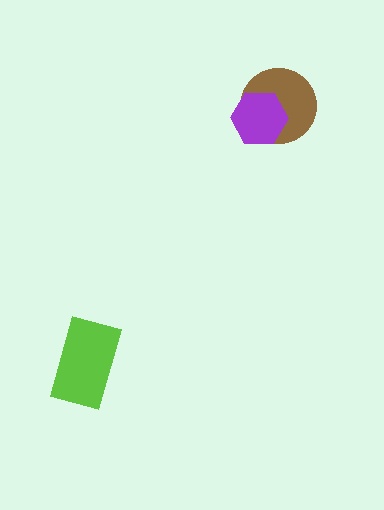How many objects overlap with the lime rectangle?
0 objects overlap with the lime rectangle.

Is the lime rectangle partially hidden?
No, no other shape covers it.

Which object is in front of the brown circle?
The purple hexagon is in front of the brown circle.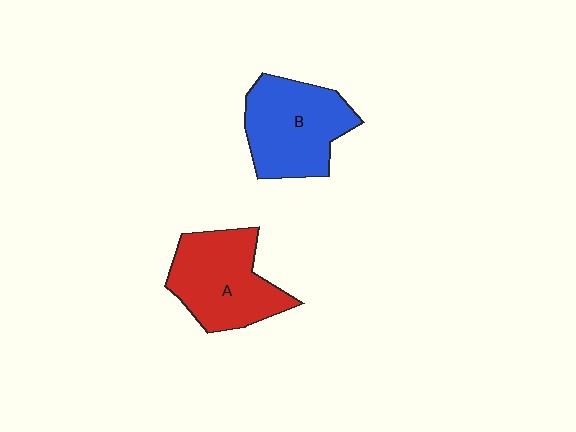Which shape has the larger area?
Shape B (blue).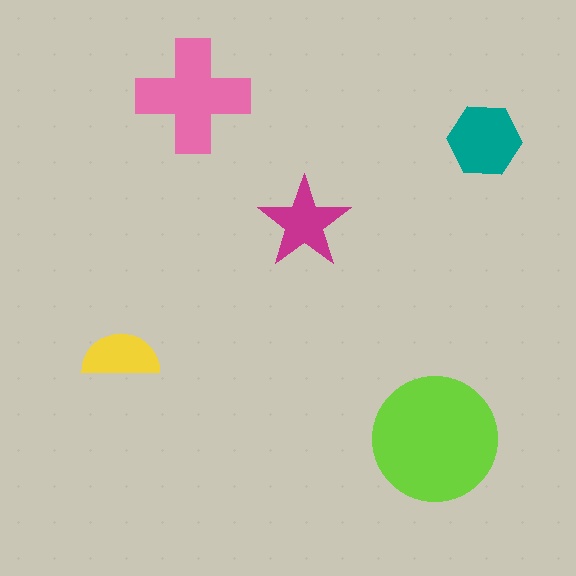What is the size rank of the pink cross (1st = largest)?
2nd.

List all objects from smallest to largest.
The yellow semicircle, the magenta star, the teal hexagon, the pink cross, the lime circle.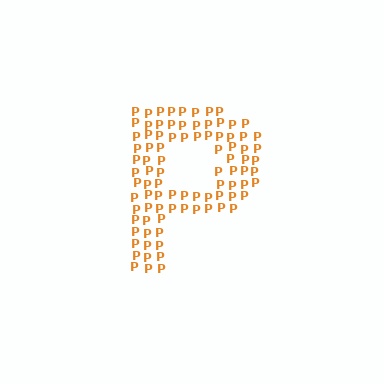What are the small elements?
The small elements are letter P's.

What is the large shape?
The large shape is the letter P.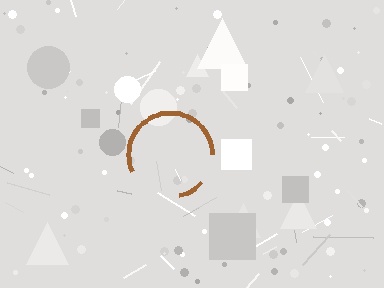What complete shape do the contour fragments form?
The contour fragments form a circle.